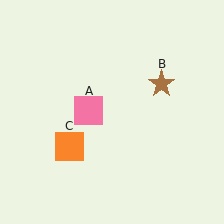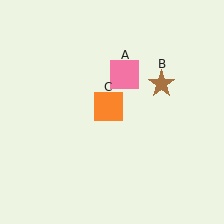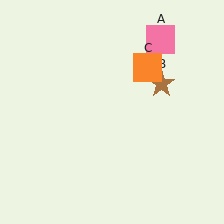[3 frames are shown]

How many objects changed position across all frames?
2 objects changed position: pink square (object A), orange square (object C).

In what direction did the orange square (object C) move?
The orange square (object C) moved up and to the right.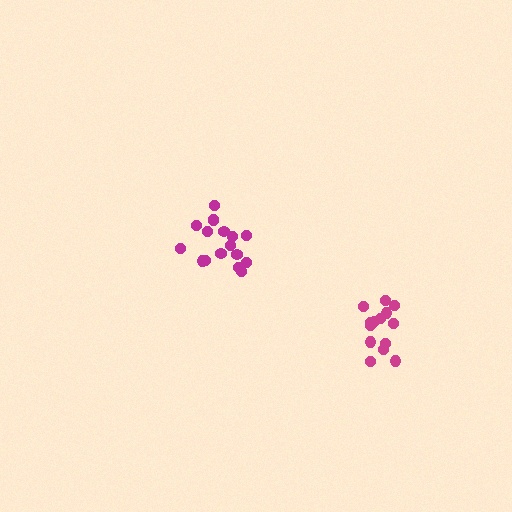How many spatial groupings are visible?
There are 2 spatial groupings.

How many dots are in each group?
Group 1: 17 dots, Group 2: 14 dots (31 total).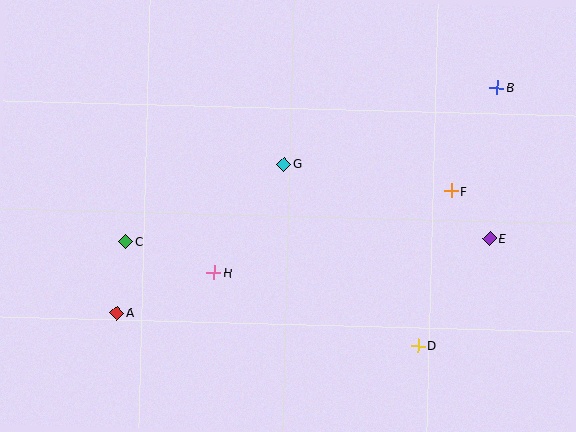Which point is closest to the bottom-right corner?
Point D is closest to the bottom-right corner.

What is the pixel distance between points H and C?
The distance between H and C is 94 pixels.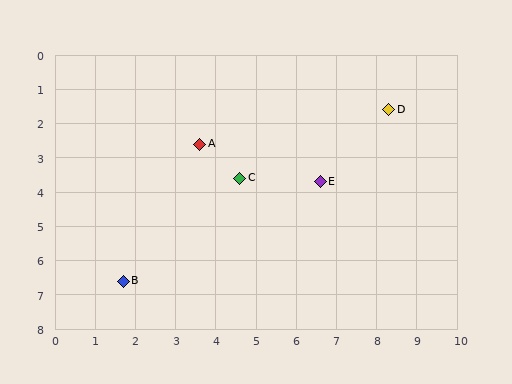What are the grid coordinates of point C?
Point C is at approximately (4.6, 3.6).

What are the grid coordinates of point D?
Point D is at approximately (8.3, 1.6).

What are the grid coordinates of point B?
Point B is at approximately (1.7, 6.6).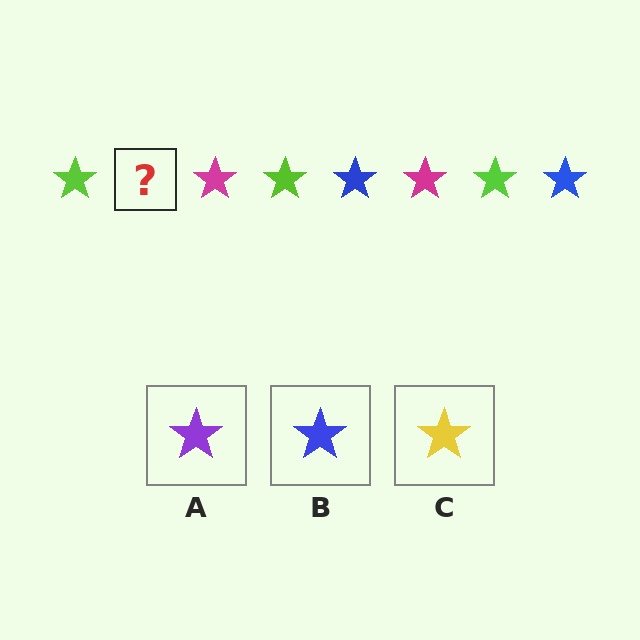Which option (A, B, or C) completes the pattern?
B.